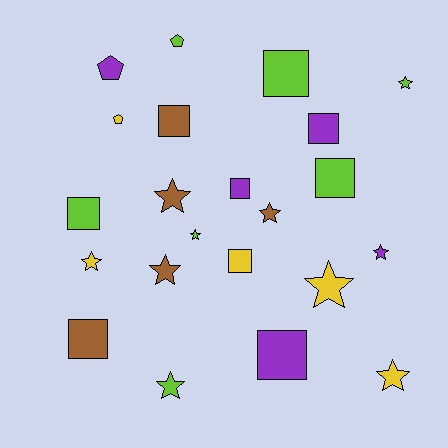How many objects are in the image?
There are 22 objects.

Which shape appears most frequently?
Star, with 10 objects.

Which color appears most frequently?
Lime, with 7 objects.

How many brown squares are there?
There are 2 brown squares.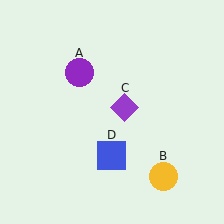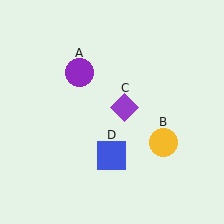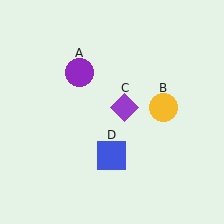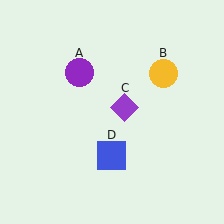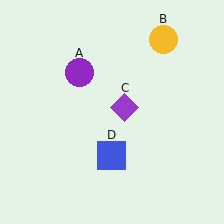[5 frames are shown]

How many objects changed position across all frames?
1 object changed position: yellow circle (object B).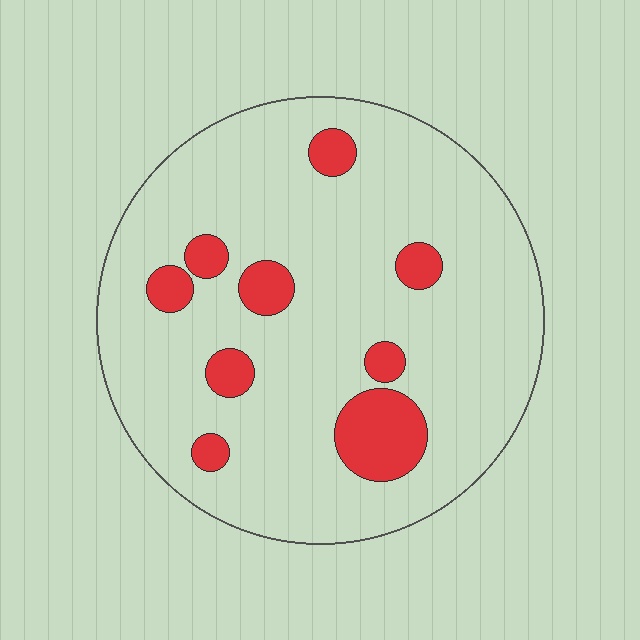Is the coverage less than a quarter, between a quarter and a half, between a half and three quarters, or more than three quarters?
Less than a quarter.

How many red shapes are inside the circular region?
9.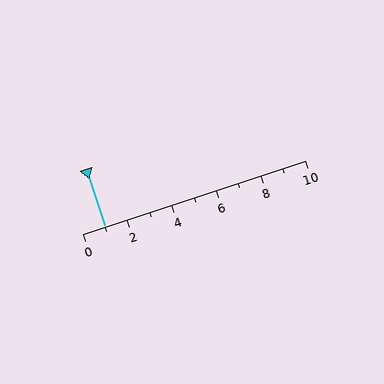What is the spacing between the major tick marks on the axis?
The major ticks are spaced 2 apart.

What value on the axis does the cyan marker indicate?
The marker indicates approximately 1.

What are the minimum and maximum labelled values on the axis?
The axis runs from 0 to 10.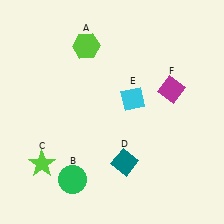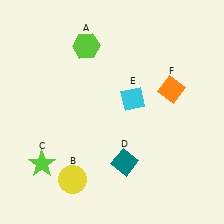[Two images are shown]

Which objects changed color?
B changed from green to yellow. F changed from magenta to orange.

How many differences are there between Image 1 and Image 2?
There are 2 differences between the two images.